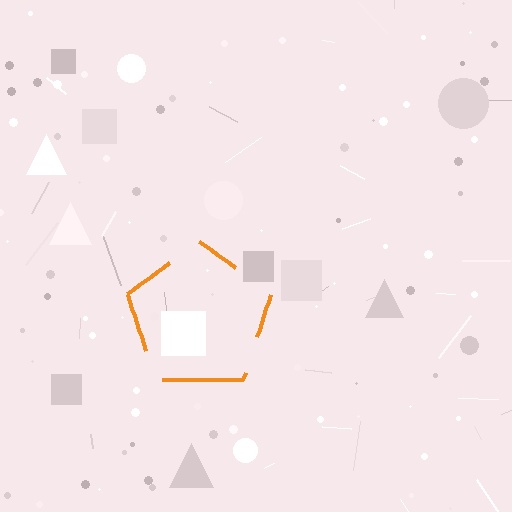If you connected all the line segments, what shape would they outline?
They would outline a pentagon.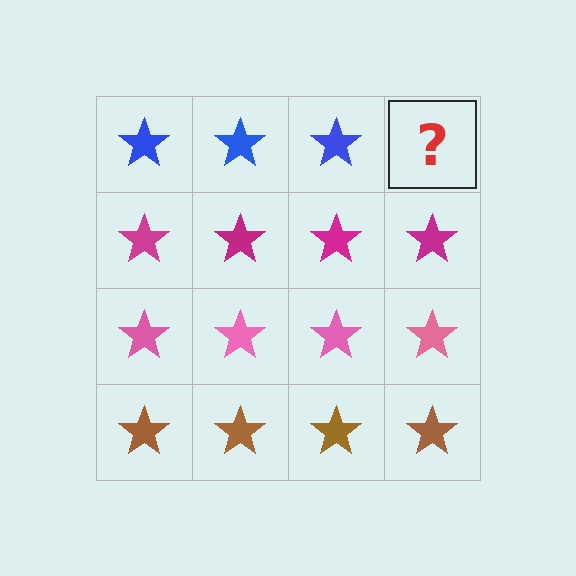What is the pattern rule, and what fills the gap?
The rule is that each row has a consistent color. The gap should be filled with a blue star.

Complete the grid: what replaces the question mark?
The question mark should be replaced with a blue star.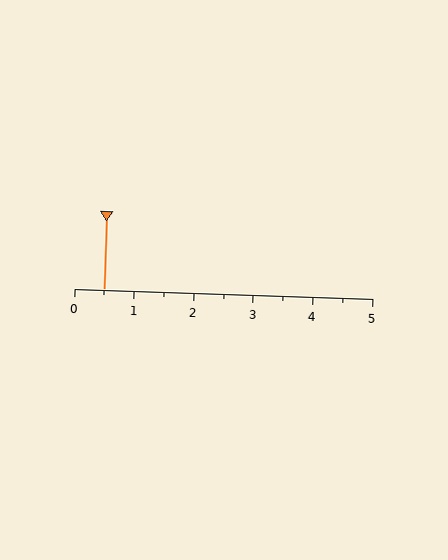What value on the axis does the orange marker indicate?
The marker indicates approximately 0.5.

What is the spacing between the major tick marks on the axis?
The major ticks are spaced 1 apart.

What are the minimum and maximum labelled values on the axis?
The axis runs from 0 to 5.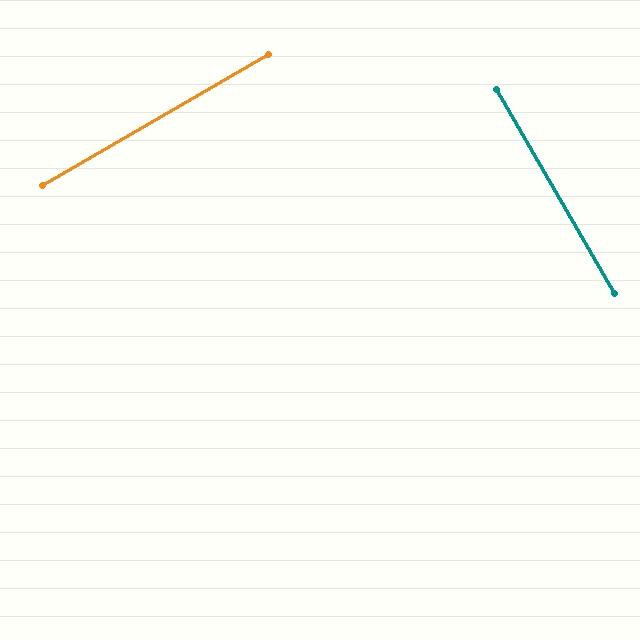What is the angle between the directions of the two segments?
Approximately 90 degrees.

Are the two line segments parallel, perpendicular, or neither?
Perpendicular — they meet at approximately 90°.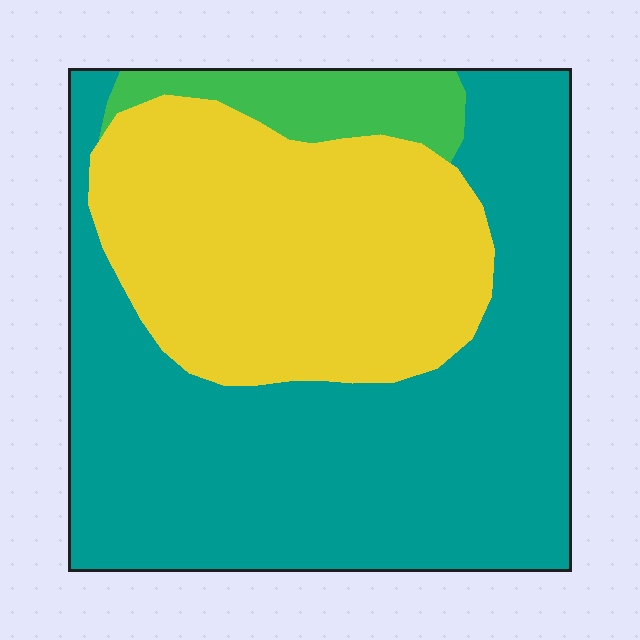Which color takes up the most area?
Teal, at roughly 55%.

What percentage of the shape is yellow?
Yellow takes up between a third and a half of the shape.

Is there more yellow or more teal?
Teal.